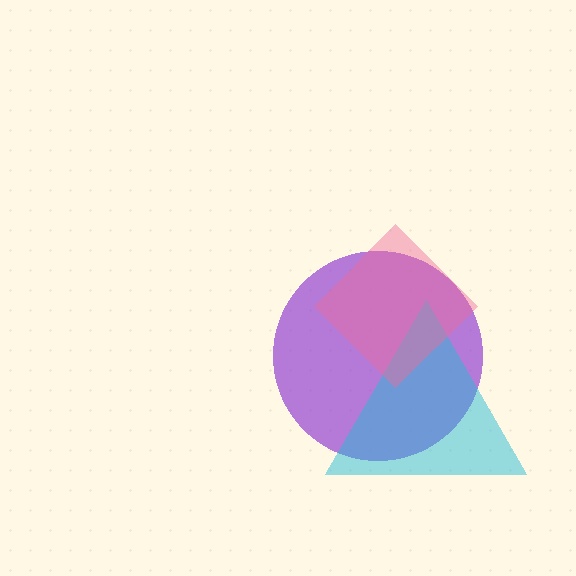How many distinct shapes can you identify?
There are 3 distinct shapes: a purple circle, a cyan triangle, a pink diamond.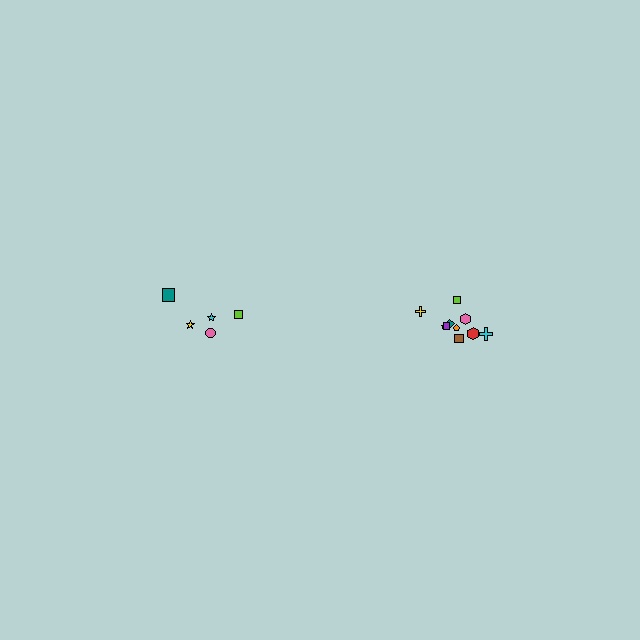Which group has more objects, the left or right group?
The right group.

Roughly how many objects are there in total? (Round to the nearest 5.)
Roughly 15 objects in total.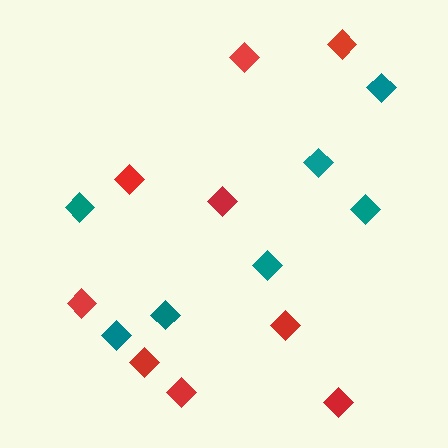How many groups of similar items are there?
There are 2 groups: one group of red diamonds (9) and one group of teal diamonds (7).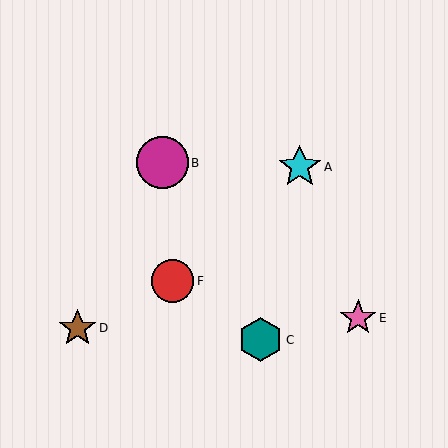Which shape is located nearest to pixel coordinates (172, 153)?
The magenta circle (labeled B) at (163, 163) is nearest to that location.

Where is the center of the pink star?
The center of the pink star is at (358, 318).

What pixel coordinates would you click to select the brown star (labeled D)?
Click at (77, 328) to select the brown star D.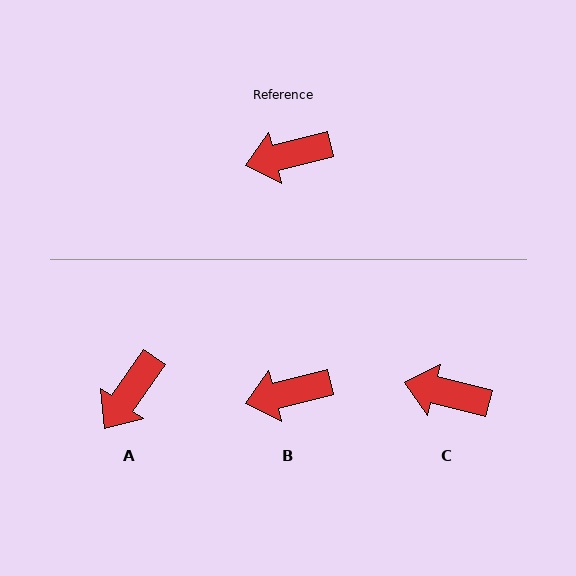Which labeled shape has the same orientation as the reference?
B.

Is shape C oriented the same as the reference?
No, it is off by about 28 degrees.